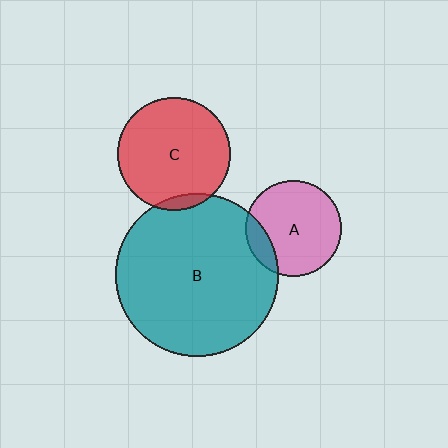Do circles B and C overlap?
Yes.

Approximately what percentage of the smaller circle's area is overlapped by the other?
Approximately 5%.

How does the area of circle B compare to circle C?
Approximately 2.0 times.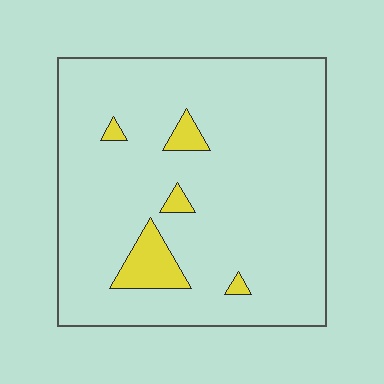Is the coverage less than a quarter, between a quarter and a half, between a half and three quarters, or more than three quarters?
Less than a quarter.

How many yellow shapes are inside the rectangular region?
5.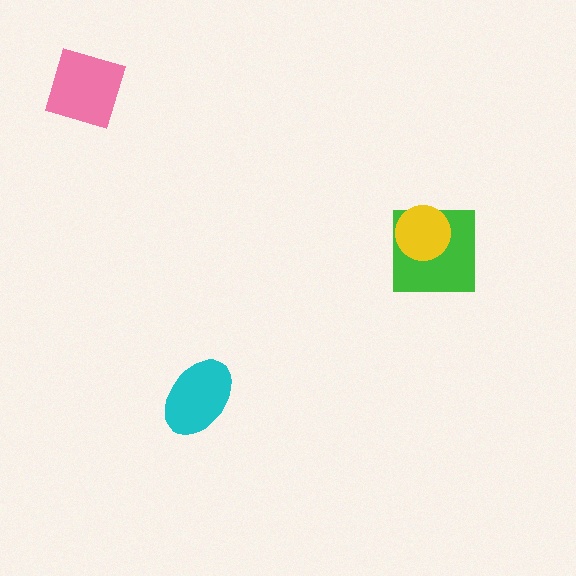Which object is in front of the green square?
The yellow circle is in front of the green square.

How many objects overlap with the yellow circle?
1 object overlaps with the yellow circle.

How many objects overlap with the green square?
1 object overlaps with the green square.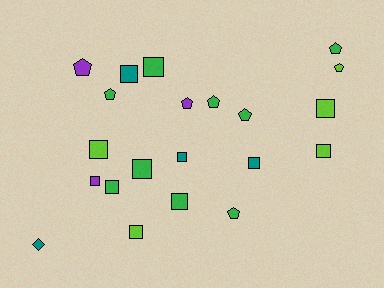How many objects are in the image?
There are 21 objects.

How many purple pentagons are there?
There are 2 purple pentagons.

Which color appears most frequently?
Green, with 9 objects.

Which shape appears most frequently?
Square, with 12 objects.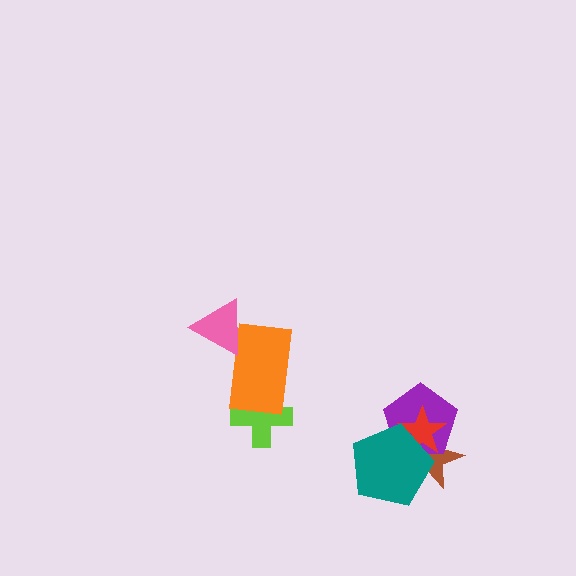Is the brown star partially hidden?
Yes, it is partially covered by another shape.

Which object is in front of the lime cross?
The orange rectangle is in front of the lime cross.